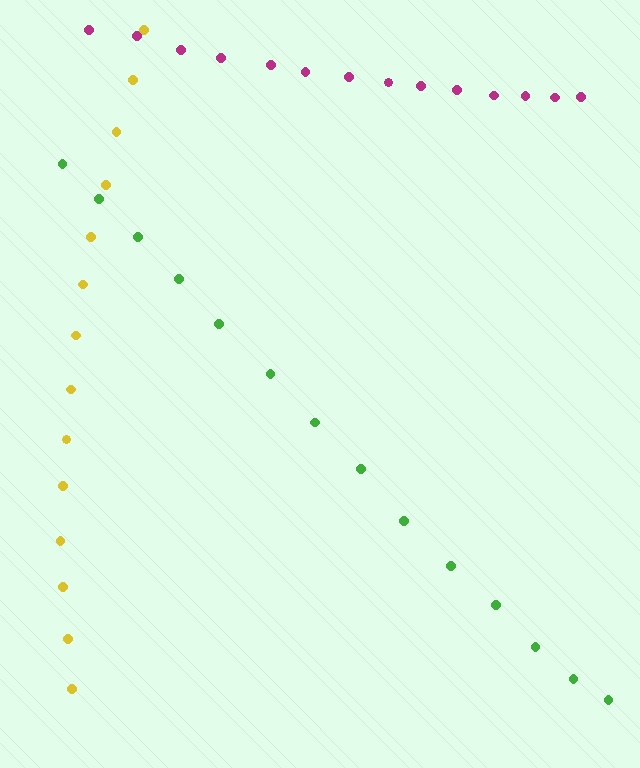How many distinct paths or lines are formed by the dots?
There are 3 distinct paths.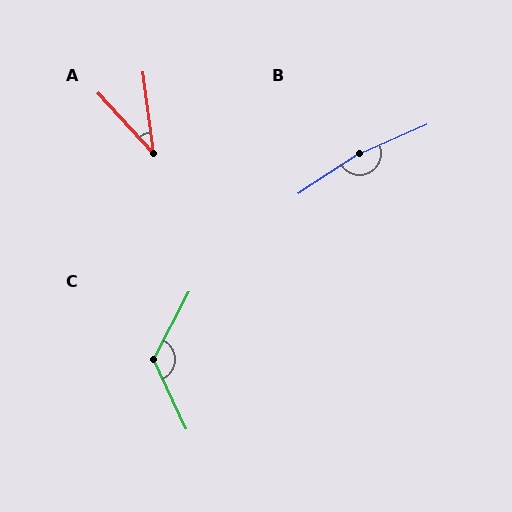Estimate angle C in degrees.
Approximately 127 degrees.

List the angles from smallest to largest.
A (35°), C (127°), B (170°).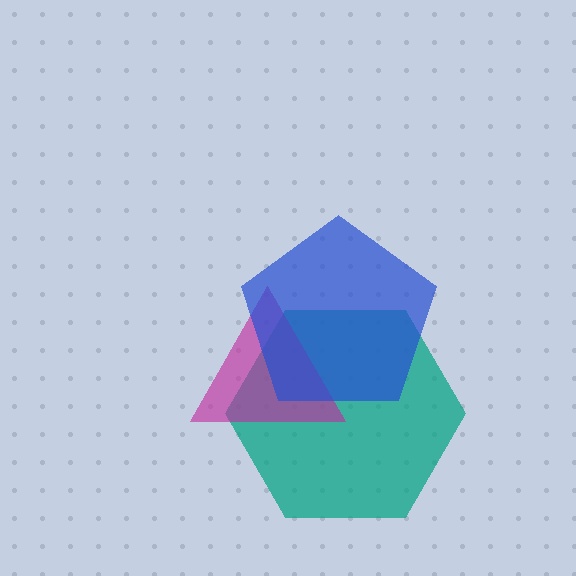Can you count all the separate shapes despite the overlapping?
Yes, there are 3 separate shapes.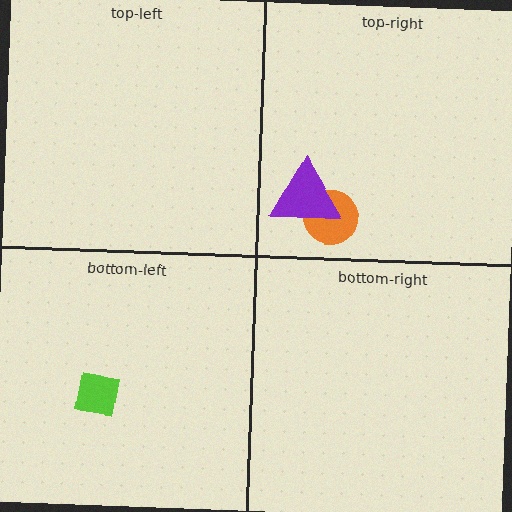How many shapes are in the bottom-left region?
1.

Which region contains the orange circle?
The top-right region.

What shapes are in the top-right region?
The orange circle, the purple triangle.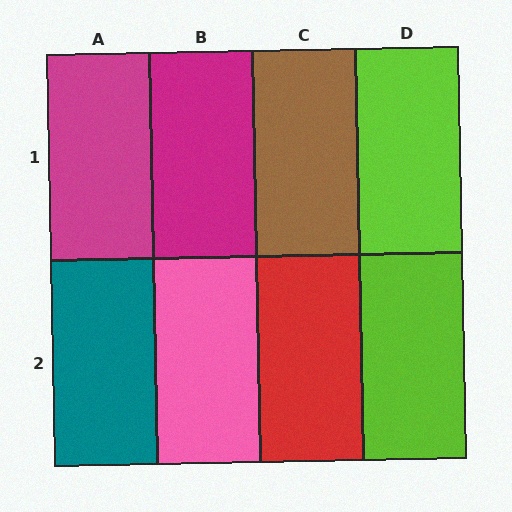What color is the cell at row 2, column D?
Lime.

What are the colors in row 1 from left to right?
Magenta, magenta, brown, lime.